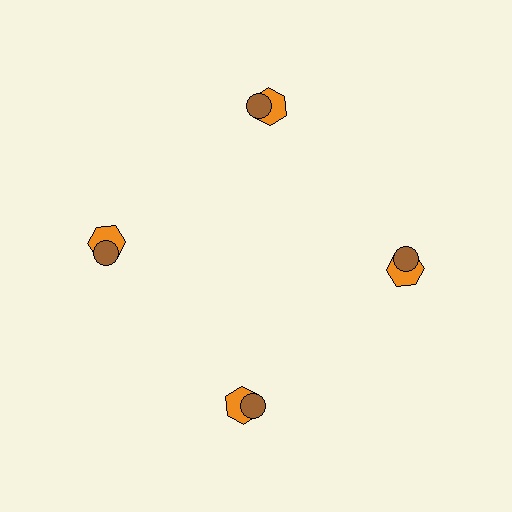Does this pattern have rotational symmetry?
Yes, this pattern has 4-fold rotational symmetry. It looks the same after rotating 90 degrees around the center.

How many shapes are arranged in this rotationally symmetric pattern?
There are 8 shapes, arranged in 4 groups of 2.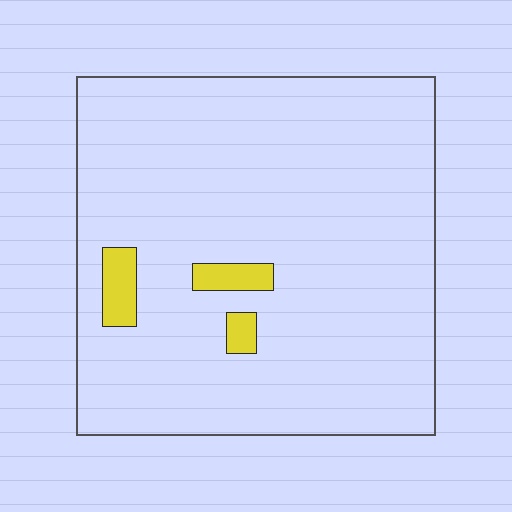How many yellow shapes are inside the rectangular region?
3.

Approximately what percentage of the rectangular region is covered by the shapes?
Approximately 5%.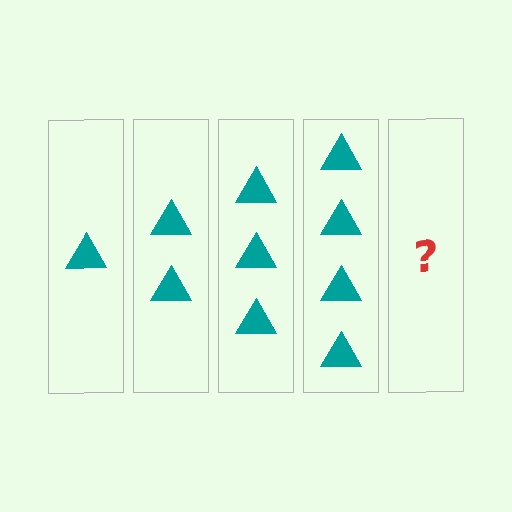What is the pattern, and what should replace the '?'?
The pattern is that each step adds one more triangle. The '?' should be 5 triangles.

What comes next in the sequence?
The next element should be 5 triangles.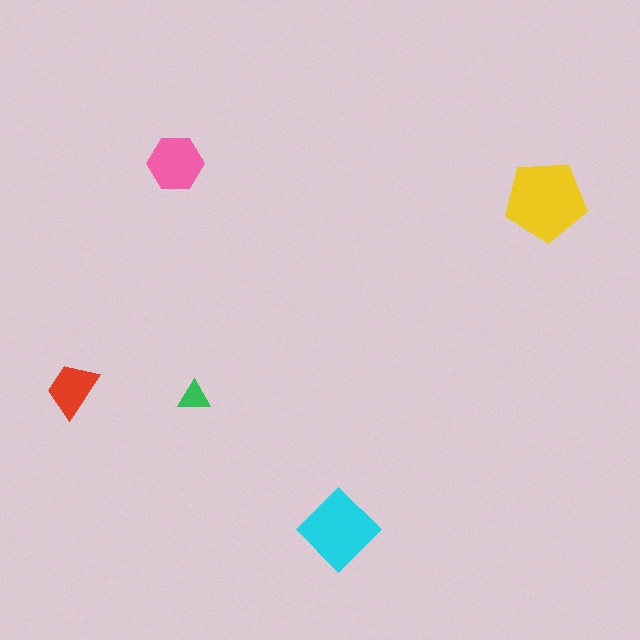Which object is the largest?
The yellow pentagon.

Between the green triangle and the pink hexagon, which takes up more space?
The pink hexagon.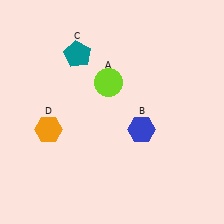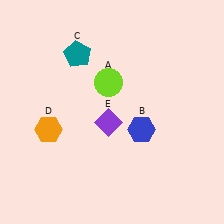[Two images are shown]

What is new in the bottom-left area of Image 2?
A purple diamond (E) was added in the bottom-left area of Image 2.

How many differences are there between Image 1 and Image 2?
There is 1 difference between the two images.